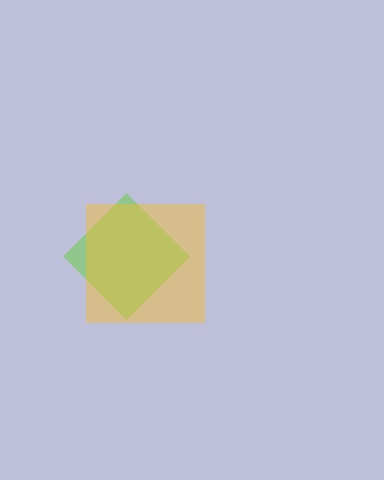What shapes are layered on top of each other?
The layered shapes are: a lime diamond, a yellow square.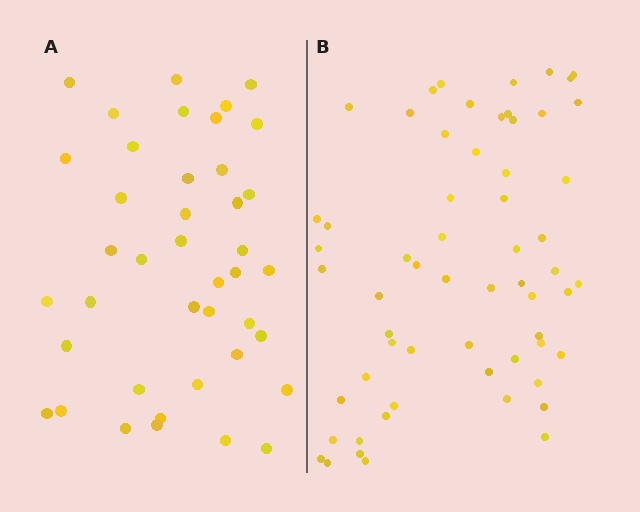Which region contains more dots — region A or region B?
Region B (the right region) has more dots.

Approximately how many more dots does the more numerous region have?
Region B has approximately 20 more dots than region A.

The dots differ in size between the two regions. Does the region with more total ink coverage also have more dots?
No. Region A has more total ink coverage because its dots are larger, but region B actually contains more individual dots. Total area can be misleading — the number of items is what matters here.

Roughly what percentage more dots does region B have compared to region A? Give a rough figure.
About 45% more.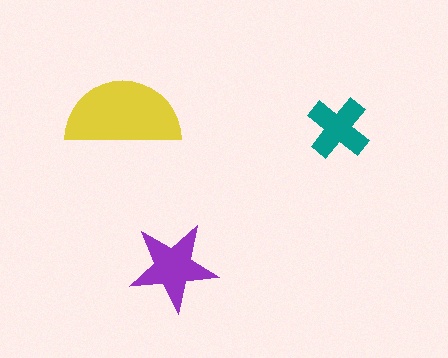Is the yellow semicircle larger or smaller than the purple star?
Larger.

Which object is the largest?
The yellow semicircle.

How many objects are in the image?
There are 3 objects in the image.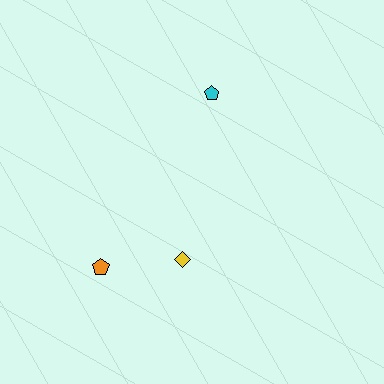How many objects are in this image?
There are 3 objects.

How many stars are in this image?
There are no stars.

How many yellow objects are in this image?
There is 1 yellow object.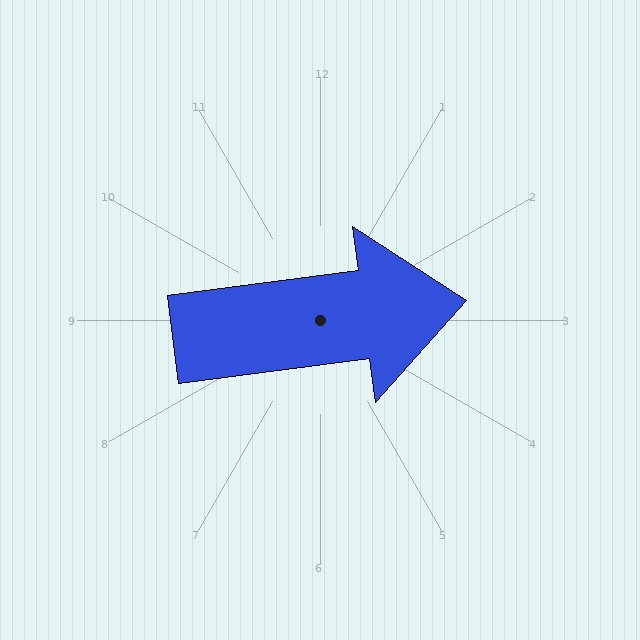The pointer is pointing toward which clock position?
Roughly 3 o'clock.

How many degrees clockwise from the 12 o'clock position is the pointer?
Approximately 83 degrees.